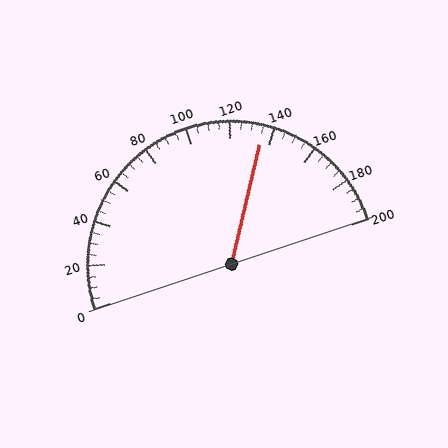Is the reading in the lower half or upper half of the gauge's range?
The reading is in the upper half of the range (0 to 200).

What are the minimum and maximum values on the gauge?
The gauge ranges from 0 to 200.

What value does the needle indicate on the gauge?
The needle indicates approximately 135.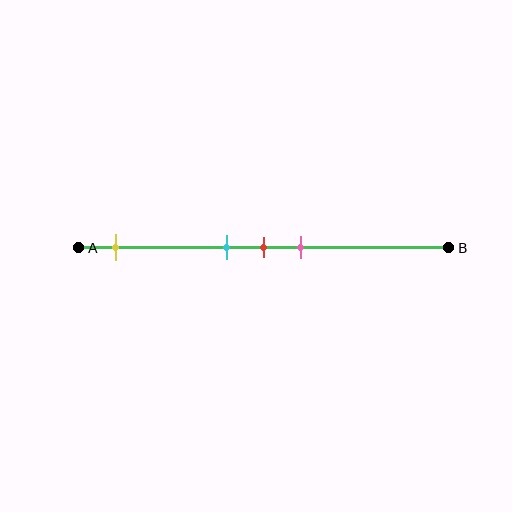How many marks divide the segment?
There are 4 marks dividing the segment.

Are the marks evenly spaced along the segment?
No, the marks are not evenly spaced.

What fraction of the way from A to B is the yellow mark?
The yellow mark is approximately 10% (0.1) of the way from A to B.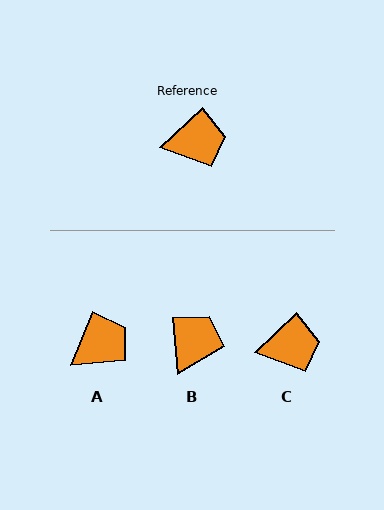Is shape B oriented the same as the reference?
No, it is off by about 52 degrees.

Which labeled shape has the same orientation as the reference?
C.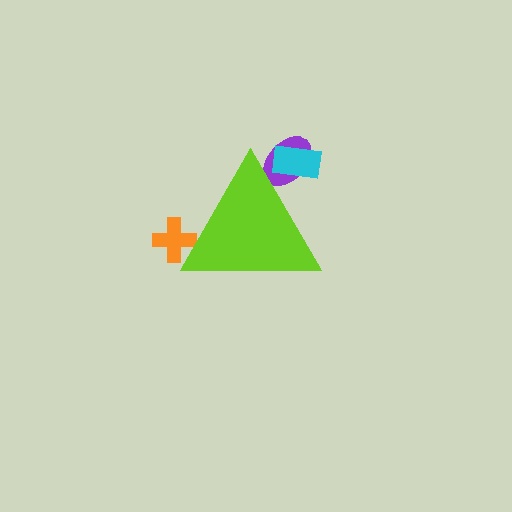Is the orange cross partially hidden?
Yes, the orange cross is partially hidden behind the lime triangle.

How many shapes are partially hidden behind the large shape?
3 shapes are partially hidden.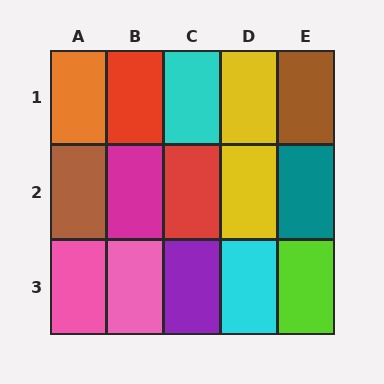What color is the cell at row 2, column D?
Yellow.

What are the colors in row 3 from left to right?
Pink, pink, purple, cyan, lime.